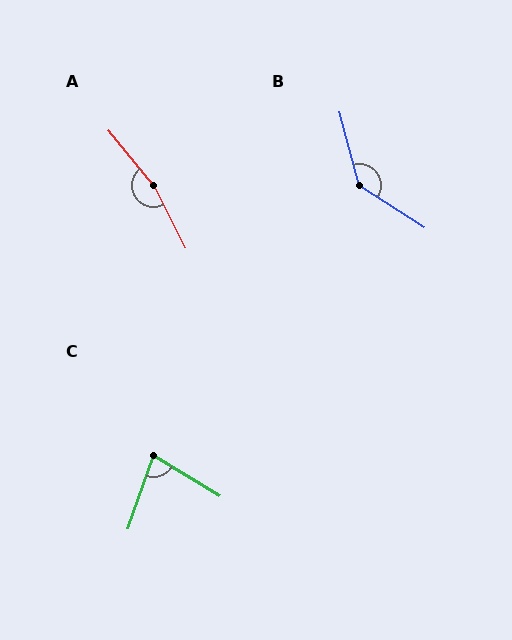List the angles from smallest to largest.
C (78°), B (137°), A (168°).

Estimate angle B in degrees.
Approximately 137 degrees.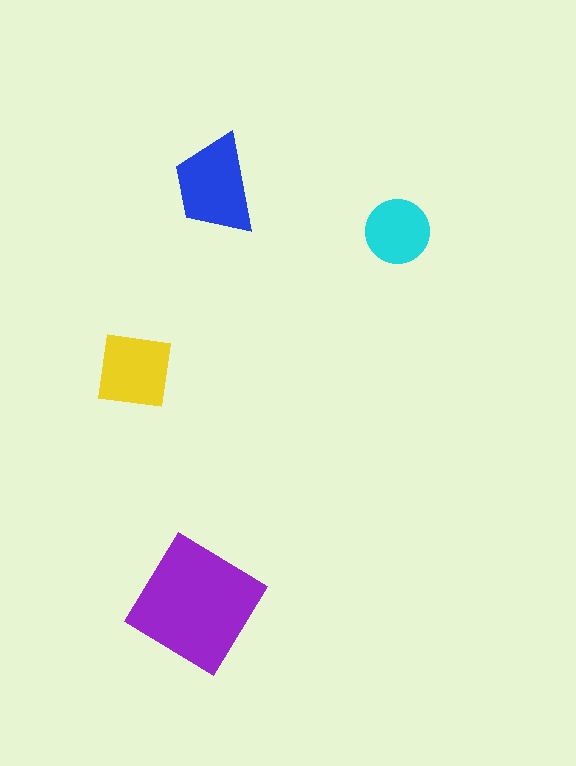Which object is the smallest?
The cyan circle.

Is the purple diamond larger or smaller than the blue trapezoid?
Larger.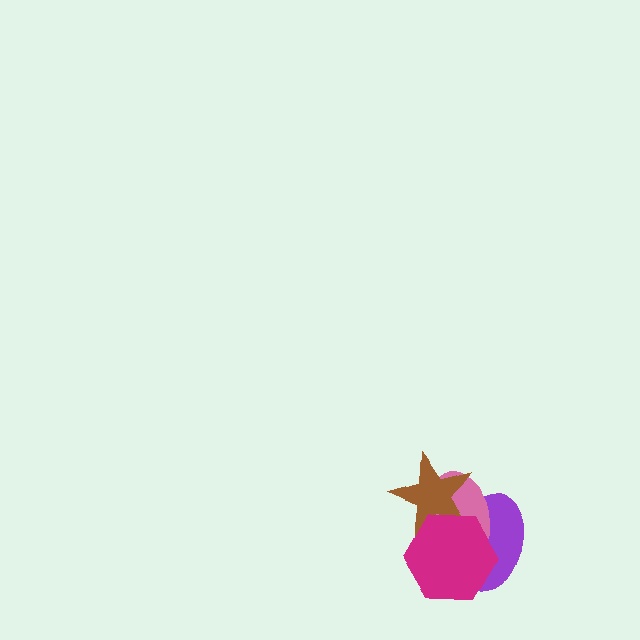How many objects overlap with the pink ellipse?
3 objects overlap with the pink ellipse.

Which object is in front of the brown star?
The magenta hexagon is in front of the brown star.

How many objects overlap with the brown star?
3 objects overlap with the brown star.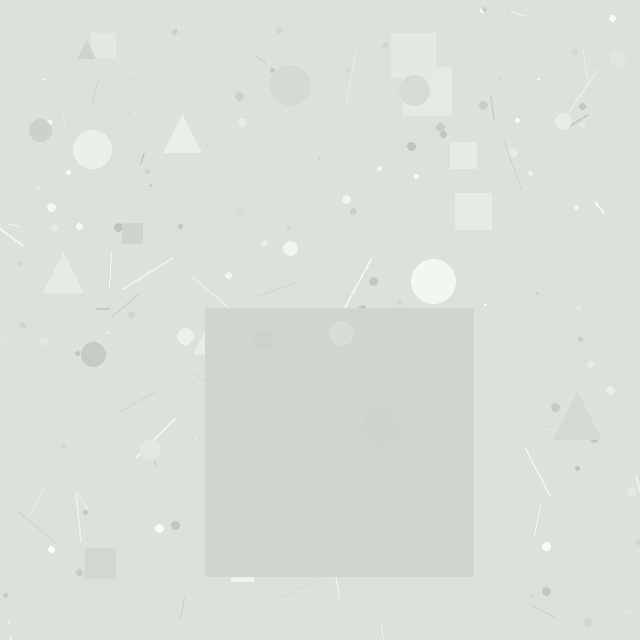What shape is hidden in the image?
A square is hidden in the image.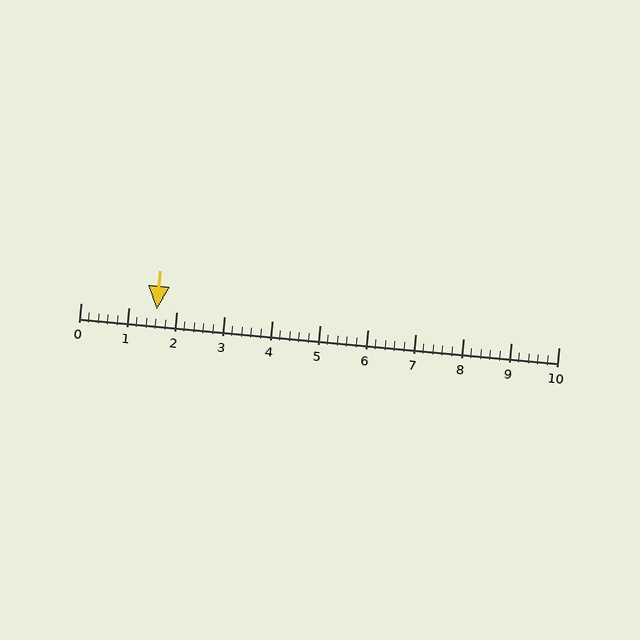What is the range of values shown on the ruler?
The ruler shows values from 0 to 10.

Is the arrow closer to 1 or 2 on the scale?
The arrow is closer to 2.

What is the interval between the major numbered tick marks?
The major tick marks are spaced 1 units apart.